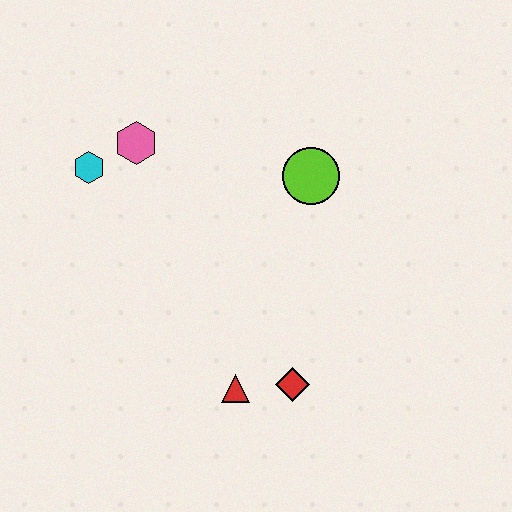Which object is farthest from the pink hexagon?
The red diamond is farthest from the pink hexagon.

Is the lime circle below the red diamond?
No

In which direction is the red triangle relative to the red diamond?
The red triangle is to the left of the red diamond.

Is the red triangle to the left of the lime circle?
Yes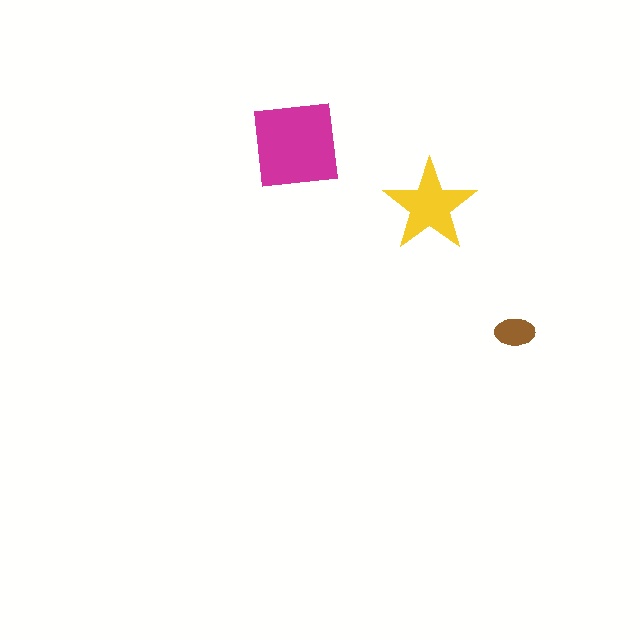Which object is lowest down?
The brown ellipse is bottommost.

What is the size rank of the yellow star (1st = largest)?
2nd.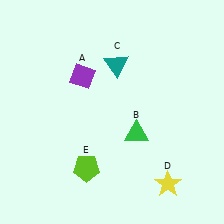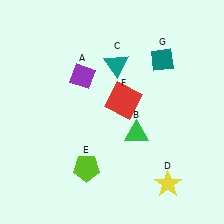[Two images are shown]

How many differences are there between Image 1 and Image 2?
There are 2 differences between the two images.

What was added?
A red square (F), a teal diamond (G) were added in Image 2.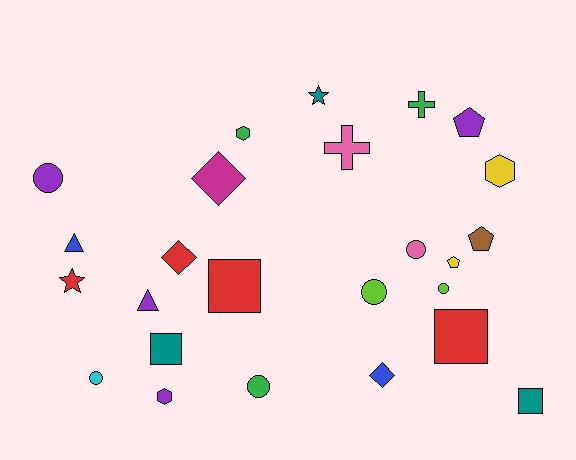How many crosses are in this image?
There are 2 crosses.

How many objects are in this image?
There are 25 objects.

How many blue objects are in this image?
There are 2 blue objects.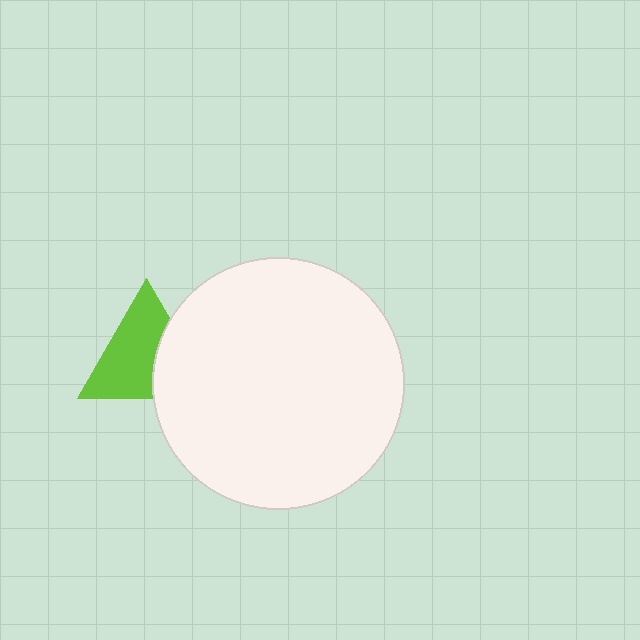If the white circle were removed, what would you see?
You would see the complete lime triangle.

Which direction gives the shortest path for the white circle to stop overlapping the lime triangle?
Moving right gives the shortest separation.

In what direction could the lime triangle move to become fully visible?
The lime triangle could move left. That would shift it out from behind the white circle entirely.